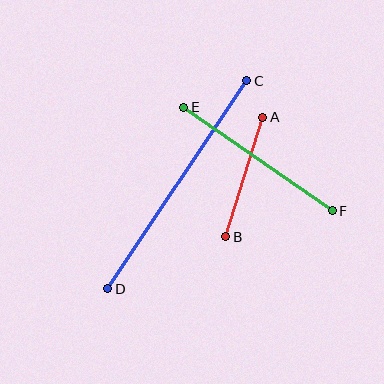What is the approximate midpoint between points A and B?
The midpoint is at approximately (244, 177) pixels.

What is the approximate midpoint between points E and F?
The midpoint is at approximately (258, 159) pixels.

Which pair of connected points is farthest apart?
Points C and D are farthest apart.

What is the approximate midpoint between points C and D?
The midpoint is at approximately (177, 185) pixels.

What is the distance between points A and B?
The distance is approximately 125 pixels.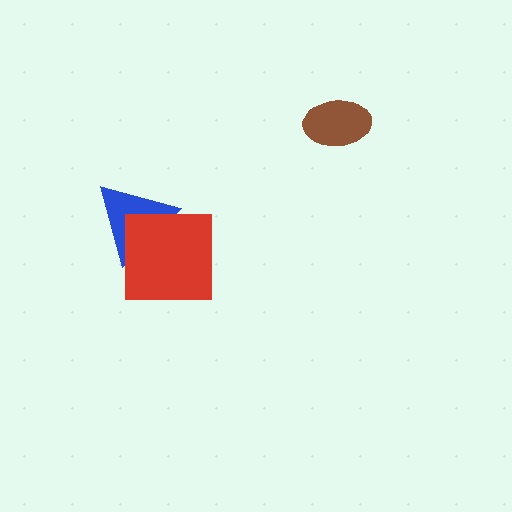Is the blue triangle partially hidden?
Yes, it is partially covered by another shape.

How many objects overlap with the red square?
1 object overlaps with the red square.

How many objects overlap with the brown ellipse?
0 objects overlap with the brown ellipse.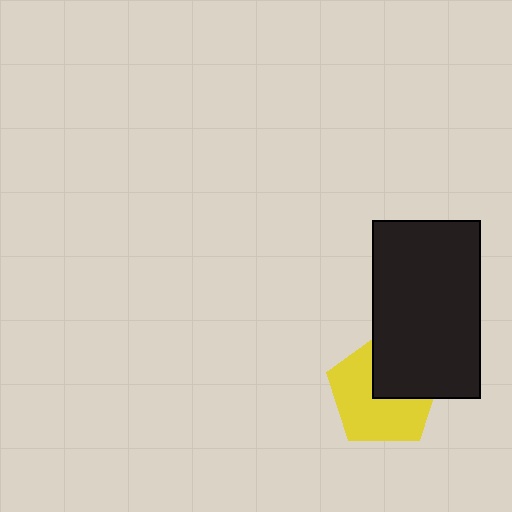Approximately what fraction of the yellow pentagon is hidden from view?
Roughly 39% of the yellow pentagon is hidden behind the black rectangle.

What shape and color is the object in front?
The object in front is a black rectangle.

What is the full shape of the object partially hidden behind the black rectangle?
The partially hidden object is a yellow pentagon.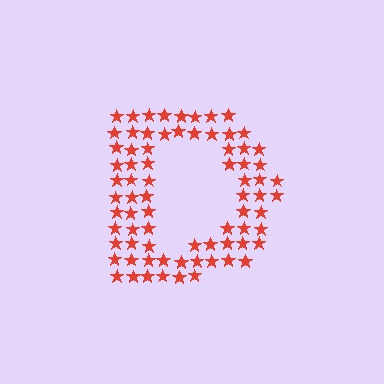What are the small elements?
The small elements are stars.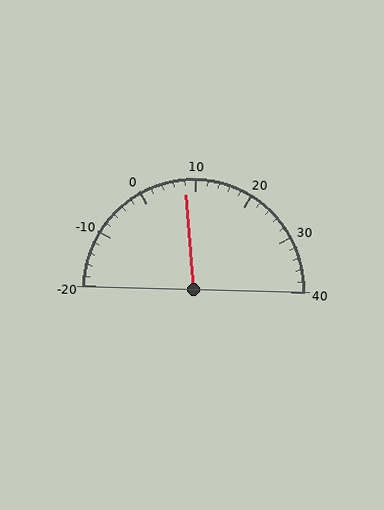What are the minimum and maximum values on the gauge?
The gauge ranges from -20 to 40.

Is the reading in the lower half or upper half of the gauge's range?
The reading is in the lower half of the range (-20 to 40).